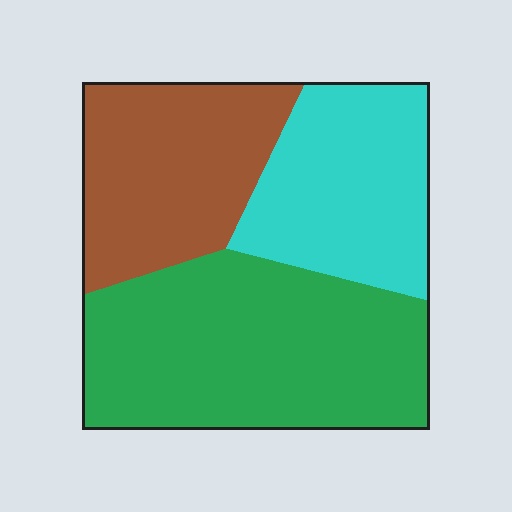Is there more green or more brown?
Green.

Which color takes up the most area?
Green, at roughly 45%.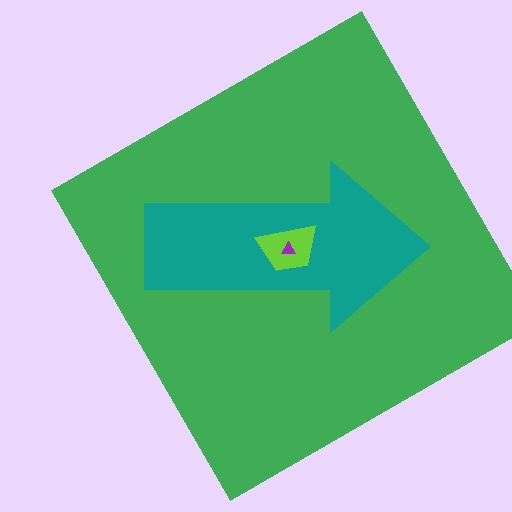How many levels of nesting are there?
4.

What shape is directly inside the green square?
The teal arrow.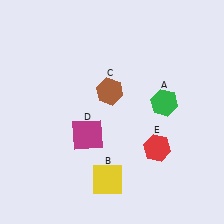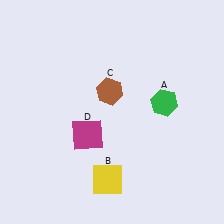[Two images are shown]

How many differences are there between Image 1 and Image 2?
There is 1 difference between the two images.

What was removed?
The red hexagon (E) was removed in Image 2.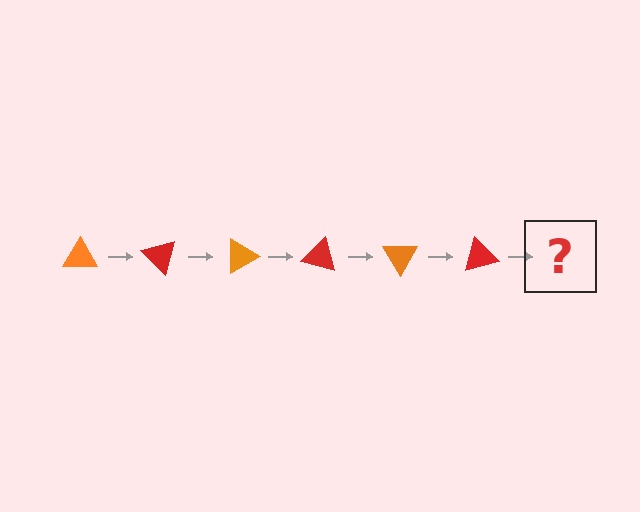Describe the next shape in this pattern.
It should be an orange triangle, rotated 270 degrees from the start.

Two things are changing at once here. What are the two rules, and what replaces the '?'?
The two rules are that it rotates 45 degrees each step and the color cycles through orange and red. The '?' should be an orange triangle, rotated 270 degrees from the start.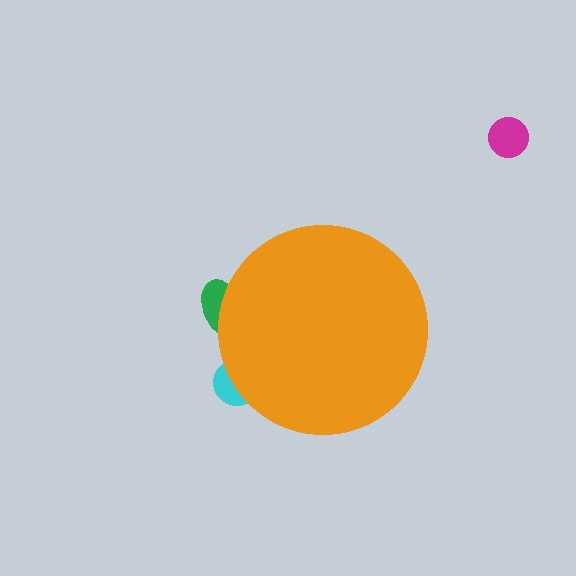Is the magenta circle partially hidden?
No, the magenta circle is fully visible.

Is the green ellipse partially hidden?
Yes, the green ellipse is partially hidden behind the orange circle.